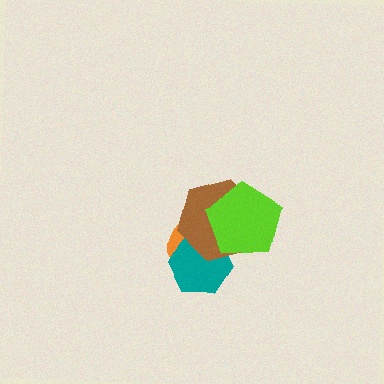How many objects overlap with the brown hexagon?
3 objects overlap with the brown hexagon.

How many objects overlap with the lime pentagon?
3 objects overlap with the lime pentagon.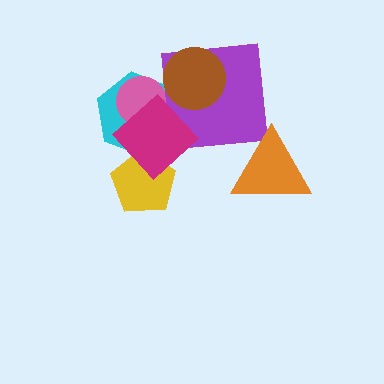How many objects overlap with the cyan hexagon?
5 objects overlap with the cyan hexagon.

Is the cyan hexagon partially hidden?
Yes, it is partially covered by another shape.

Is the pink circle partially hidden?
Yes, it is partially covered by another shape.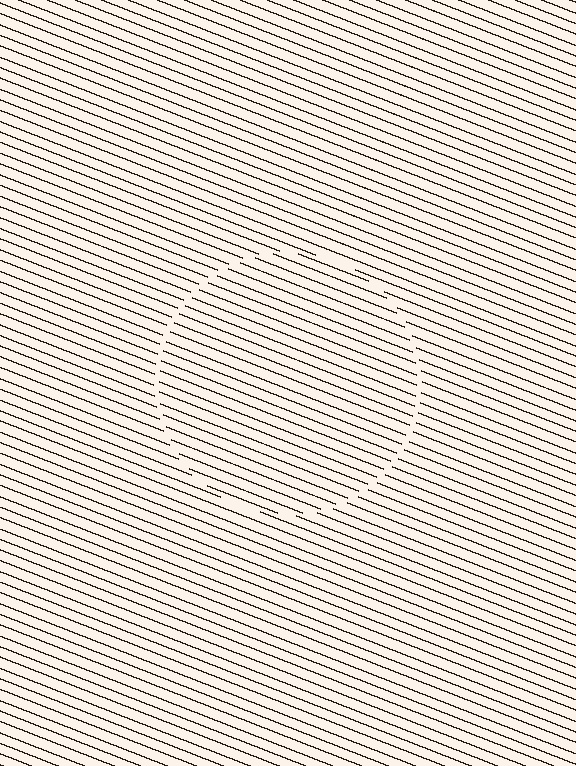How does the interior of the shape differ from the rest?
The interior of the shape contains the same grating, shifted by half a period — the contour is defined by the phase discontinuity where line-ends from the inner and outer gratings abut.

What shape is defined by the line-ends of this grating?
An illusory circle. The interior of the shape contains the same grating, shifted by half a period — the contour is defined by the phase discontinuity where line-ends from the inner and outer gratings abut.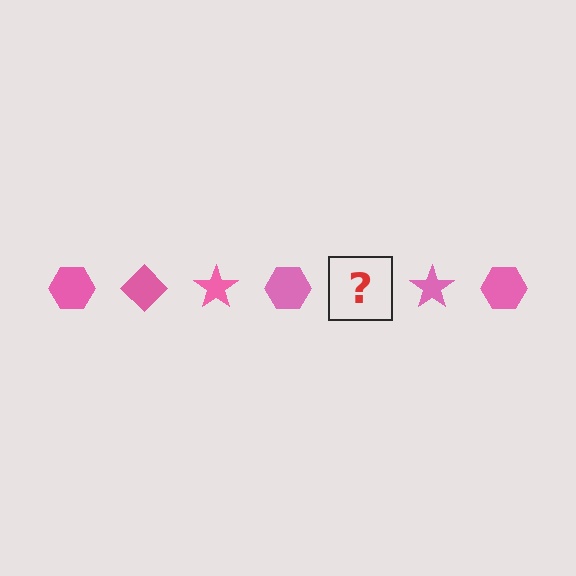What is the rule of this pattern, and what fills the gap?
The rule is that the pattern cycles through hexagon, diamond, star shapes in pink. The gap should be filled with a pink diamond.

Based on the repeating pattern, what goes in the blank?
The blank should be a pink diamond.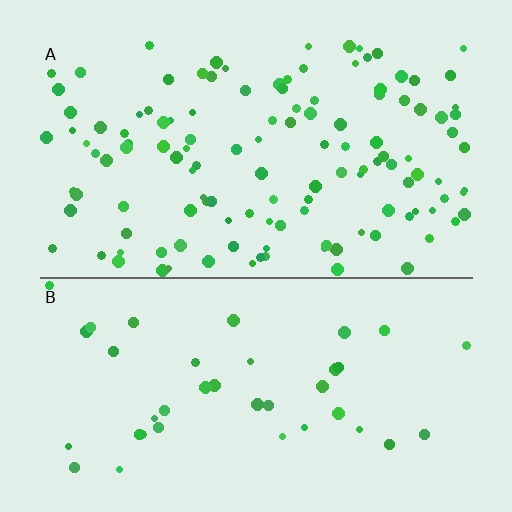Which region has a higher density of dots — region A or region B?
A (the top).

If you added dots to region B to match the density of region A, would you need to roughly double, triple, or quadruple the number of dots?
Approximately triple.